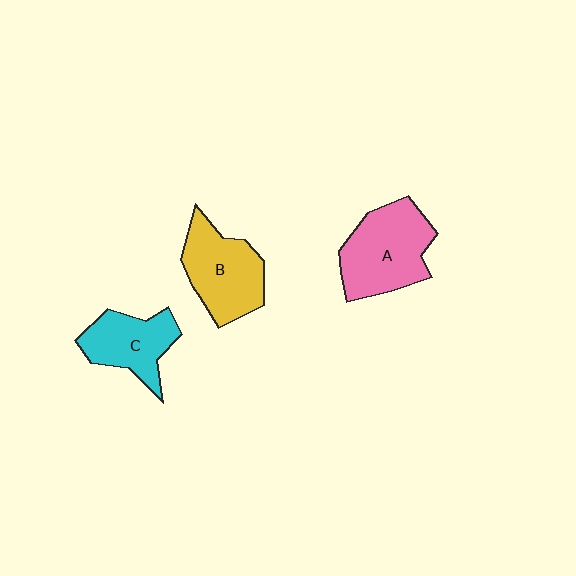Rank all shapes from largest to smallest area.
From largest to smallest: A (pink), B (yellow), C (cyan).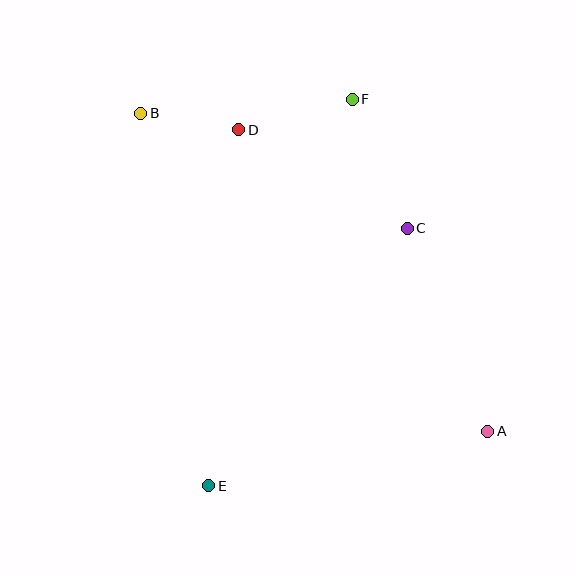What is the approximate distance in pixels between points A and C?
The distance between A and C is approximately 218 pixels.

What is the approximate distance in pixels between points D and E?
The distance between D and E is approximately 358 pixels.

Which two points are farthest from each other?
Points A and B are farthest from each other.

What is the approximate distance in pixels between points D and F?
The distance between D and F is approximately 118 pixels.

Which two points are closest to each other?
Points B and D are closest to each other.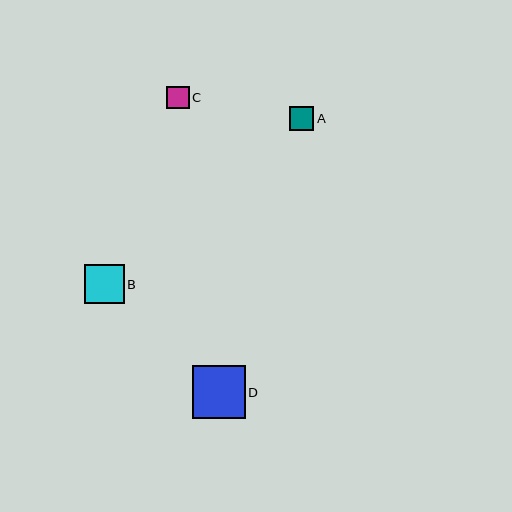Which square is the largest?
Square D is the largest with a size of approximately 53 pixels.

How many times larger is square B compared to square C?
Square B is approximately 1.8 times the size of square C.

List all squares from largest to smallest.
From largest to smallest: D, B, A, C.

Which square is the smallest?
Square C is the smallest with a size of approximately 22 pixels.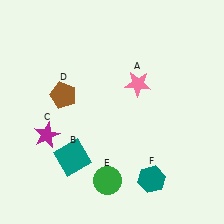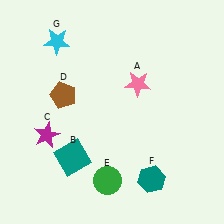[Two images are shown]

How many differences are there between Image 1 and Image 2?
There is 1 difference between the two images.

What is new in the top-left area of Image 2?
A cyan star (G) was added in the top-left area of Image 2.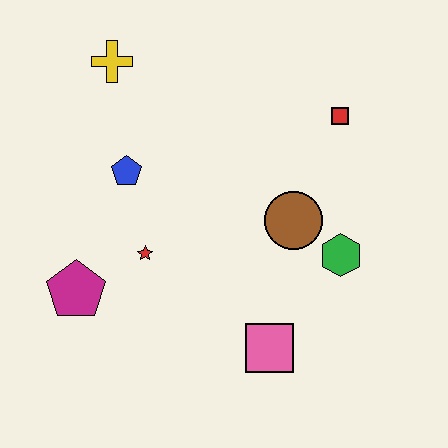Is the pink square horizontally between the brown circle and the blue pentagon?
Yes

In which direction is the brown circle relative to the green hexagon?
The brown circle is to the left of the green hexagon.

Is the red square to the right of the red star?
Yes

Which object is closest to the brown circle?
The green hexagon is closest to the brown circle.